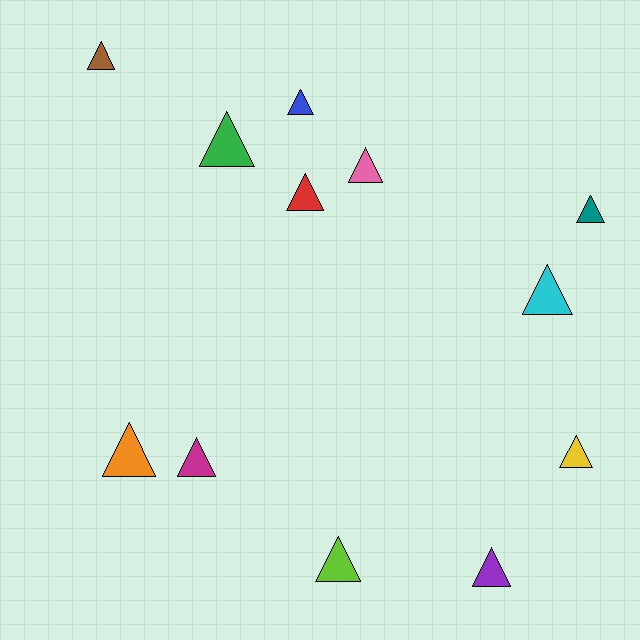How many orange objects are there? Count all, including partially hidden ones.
There is 1 orange object.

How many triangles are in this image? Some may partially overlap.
There are 12 triangles.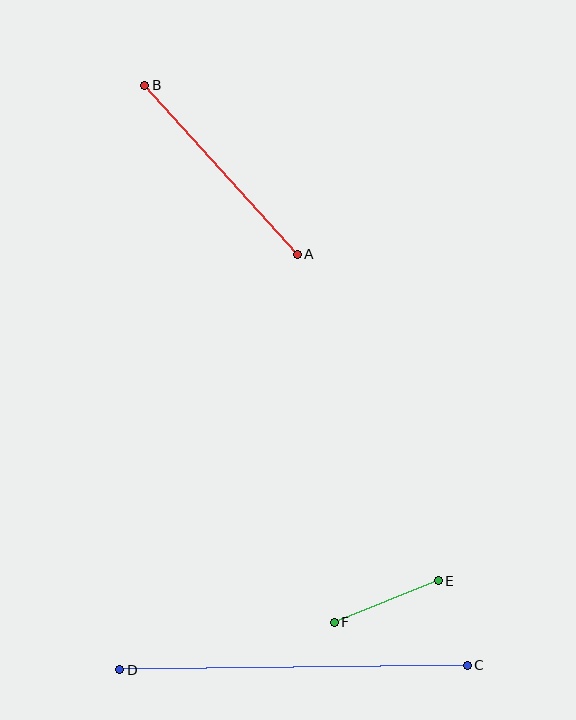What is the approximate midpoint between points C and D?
The midpoint is at approximately (294, 667) pixels.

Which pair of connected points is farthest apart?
Points C and D are farthest apart.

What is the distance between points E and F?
The distance is approximately 112 pixels.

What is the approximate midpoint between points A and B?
The midpoint is at approximately (221, 170) pixels.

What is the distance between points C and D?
The distance is approximately 347 pixels.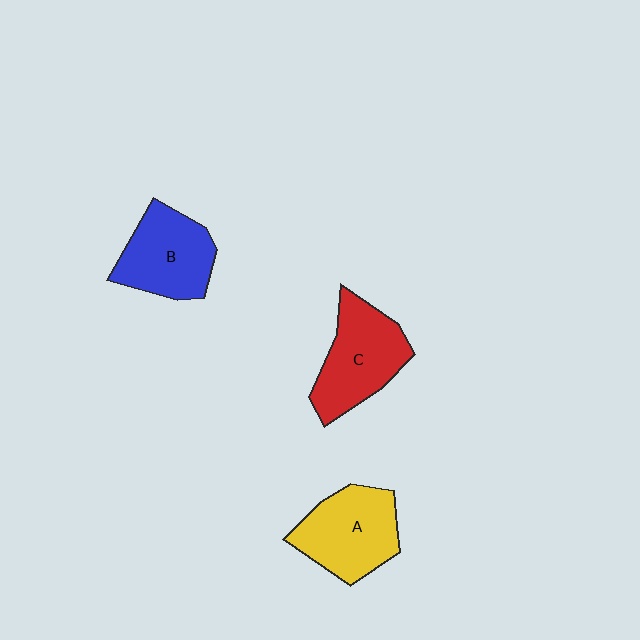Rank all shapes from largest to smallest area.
From largest to smallest: C (red), A (yellow), B (blue).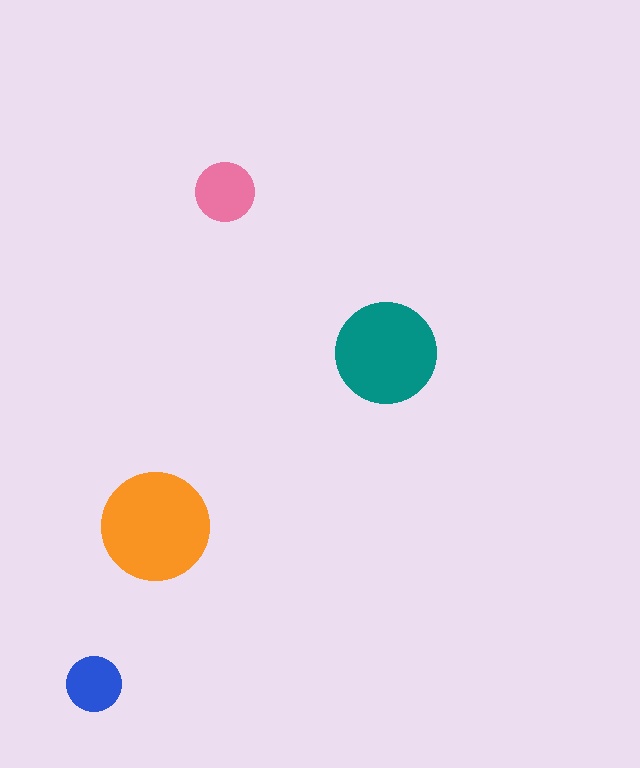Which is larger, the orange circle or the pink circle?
The orange one.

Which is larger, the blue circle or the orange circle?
The orange one.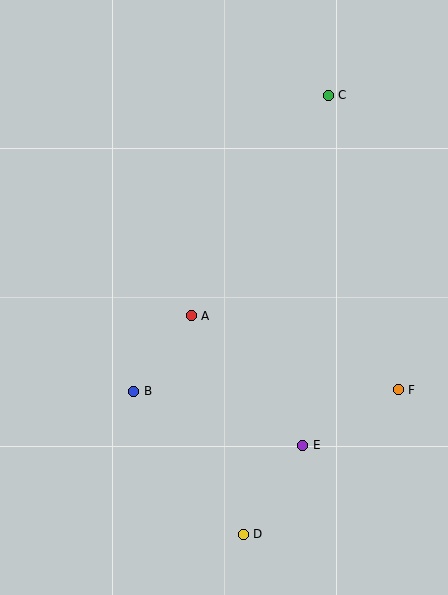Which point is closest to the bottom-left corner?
Point B is closest to the bottom-left corner.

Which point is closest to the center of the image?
Point A at (191, 316) is closest to the center.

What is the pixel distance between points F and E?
The distance between F and E is 111 pixels.